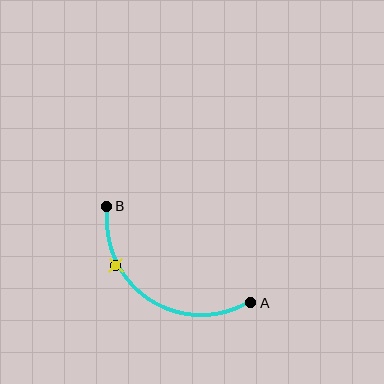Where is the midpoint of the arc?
The arc midpoint is the point on the curve farthest from the straight line joining A and B. It sits below and to the left of that line.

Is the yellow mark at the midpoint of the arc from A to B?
No. The yellow mark lies on the arc but is closer to endpoint B. The arc midpoint would be at the point on the curve equidistant along the arc from both A and B.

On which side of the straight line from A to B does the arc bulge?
The arc bulges below and to the left of the straight line connecting A and B.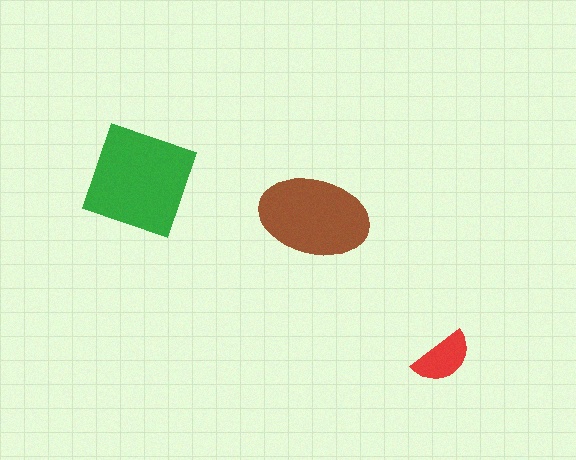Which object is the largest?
The green square.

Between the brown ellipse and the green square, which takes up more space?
The green square.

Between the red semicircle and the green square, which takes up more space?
The green square.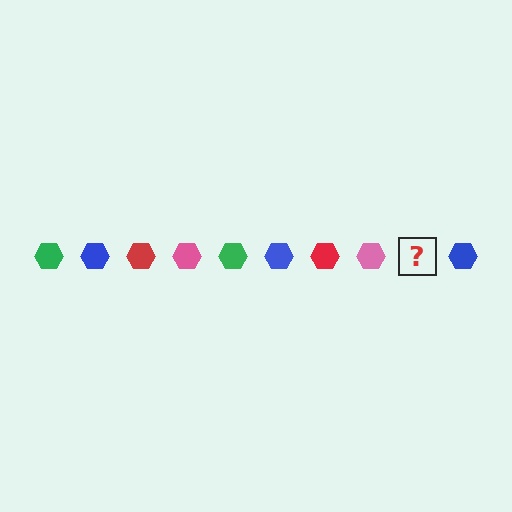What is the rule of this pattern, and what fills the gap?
The rule is that the pattern cycles through green, blue, red, pink hexagons. The gap should be filled with a green hexagon.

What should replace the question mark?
The question mark should be replaced with a green hexagon.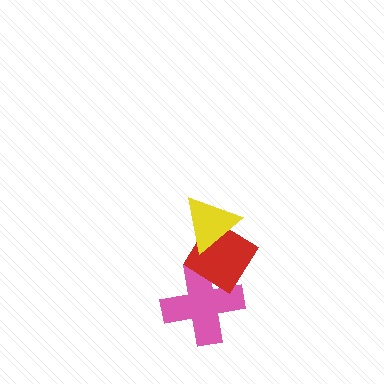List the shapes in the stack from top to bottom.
From top to bottom: the yellow triangle, the red diamond, the pink cross.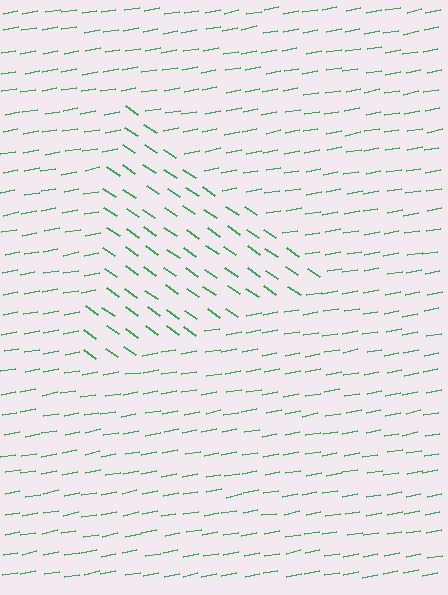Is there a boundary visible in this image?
Yes, there is a texture boundary formed by a change in line orientation.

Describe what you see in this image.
The image is filled with small green line segments. A triangle region in the image has lines oriented differently from the surrounding lines, creating a visible texture boundary.